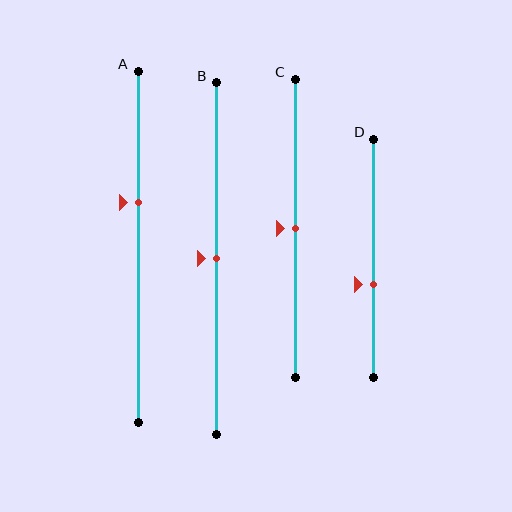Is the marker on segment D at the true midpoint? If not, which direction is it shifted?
No, the marker on segment D is shifted downward by about 11% of the segment length.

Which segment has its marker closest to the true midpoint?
Segment B has its marker closest to the true midpoint.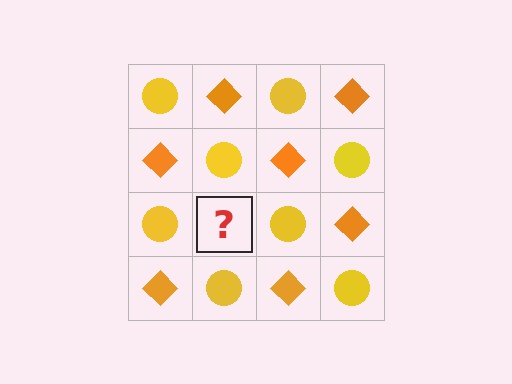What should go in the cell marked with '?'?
The missing cell should contain an orange diamond.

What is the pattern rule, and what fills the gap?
The rule is that it alternates yellow circle and orange diamond in a checkerboard pattern. The gap should be filled with an orange diamond.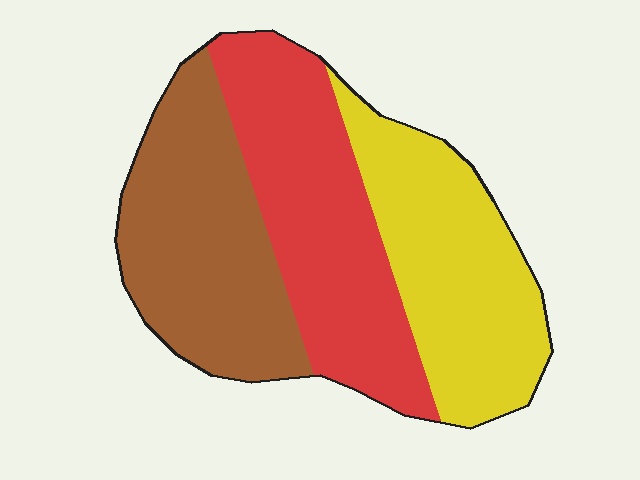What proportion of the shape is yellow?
Yellow covers roughly 30% of the shape.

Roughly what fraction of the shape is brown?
Brown takes up about one third (1/3) of the shape.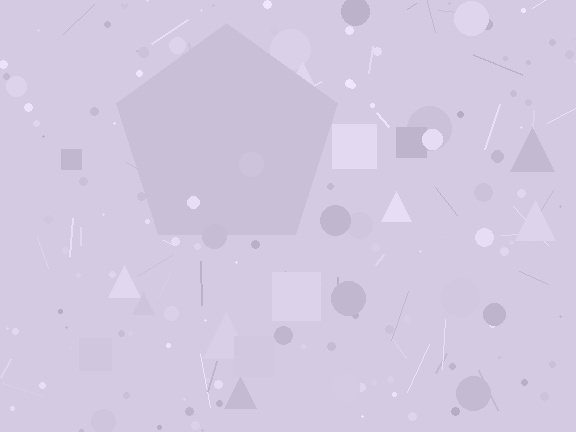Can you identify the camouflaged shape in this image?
The camouflaged shape is a pentagon.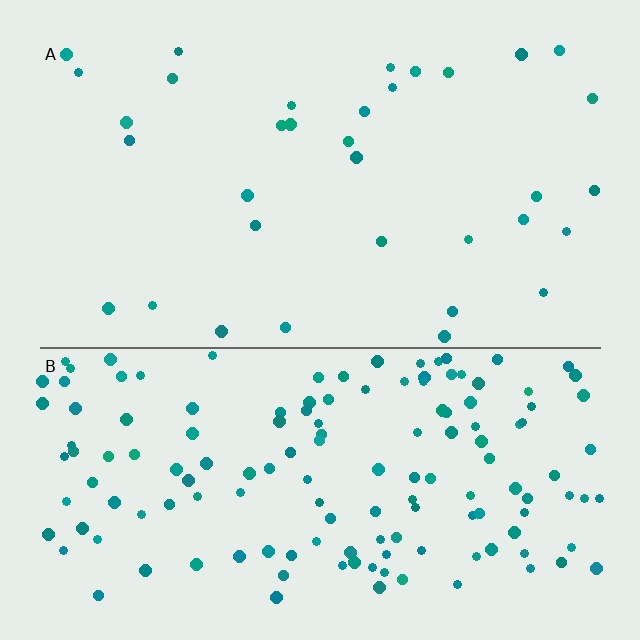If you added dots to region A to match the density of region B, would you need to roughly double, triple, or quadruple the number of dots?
Approximately quadruple.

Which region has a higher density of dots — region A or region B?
B (the bottom).